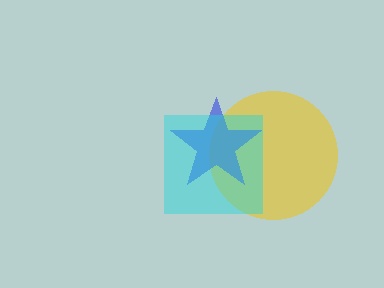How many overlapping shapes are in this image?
There are 3 overlapping shapes in the image.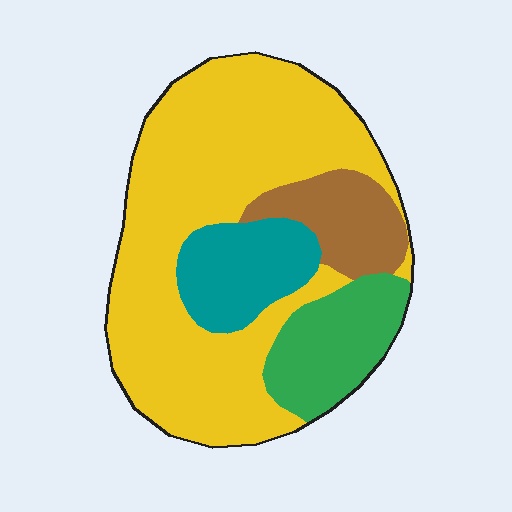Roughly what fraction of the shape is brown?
Brown takes up less than a quarter of the shape.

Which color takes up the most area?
Yellow, at roughly 60%.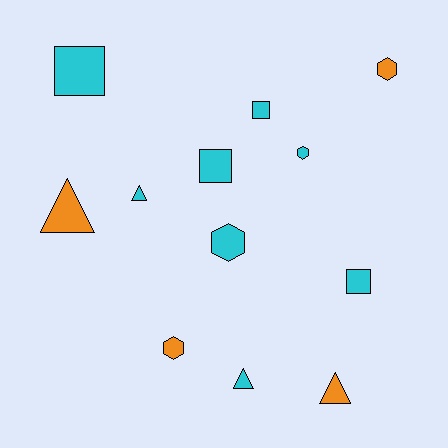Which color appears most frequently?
Cyan, with 8 objects.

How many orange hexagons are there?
There are 2 orange hexagons.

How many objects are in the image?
There are 12 objects.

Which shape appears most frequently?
Square, with 4 objects.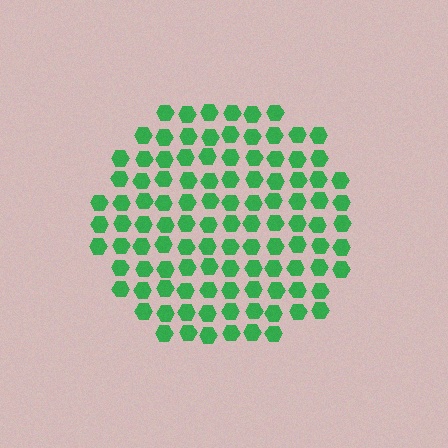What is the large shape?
The large shape is a circle.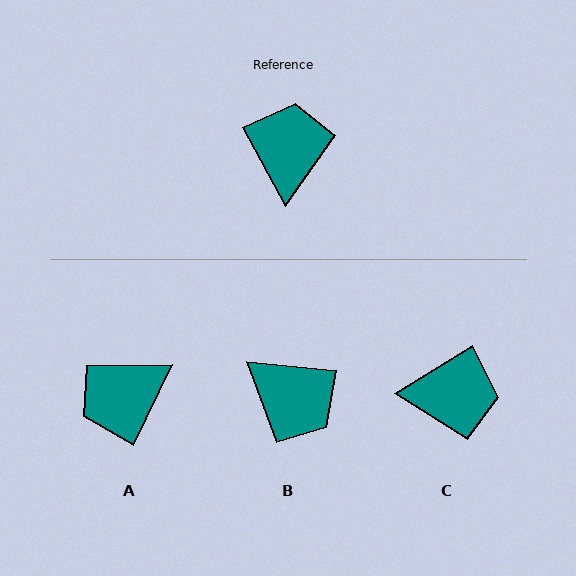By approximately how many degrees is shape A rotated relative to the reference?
Approximately 126 degrees counter-clockwise.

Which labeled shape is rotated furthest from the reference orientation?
A, about 126 degrees away.